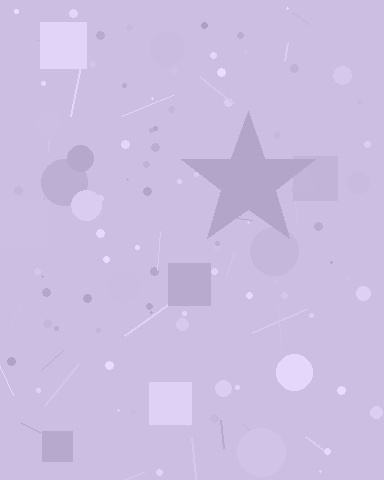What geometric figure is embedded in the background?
A star is embedded in the background.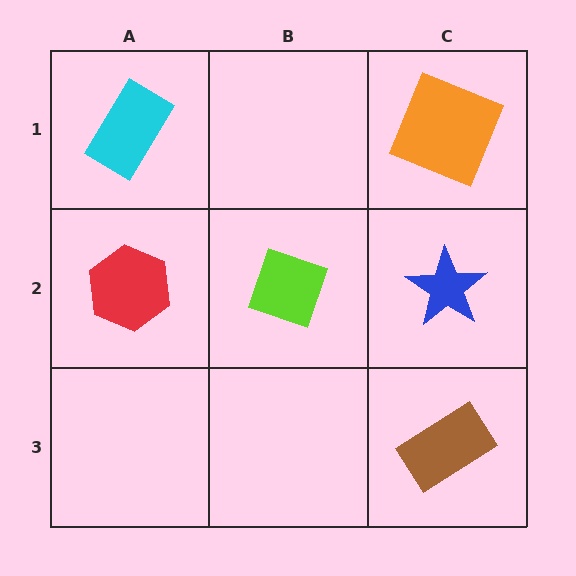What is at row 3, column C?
A brown rectangle.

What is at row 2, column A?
A red hexagon.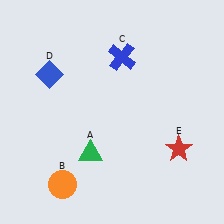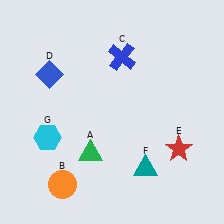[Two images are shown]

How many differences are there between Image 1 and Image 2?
There are 2 differences between the two images.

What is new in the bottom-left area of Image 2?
A cyan hexagon (G) was added in the bottom-left area of Image 2.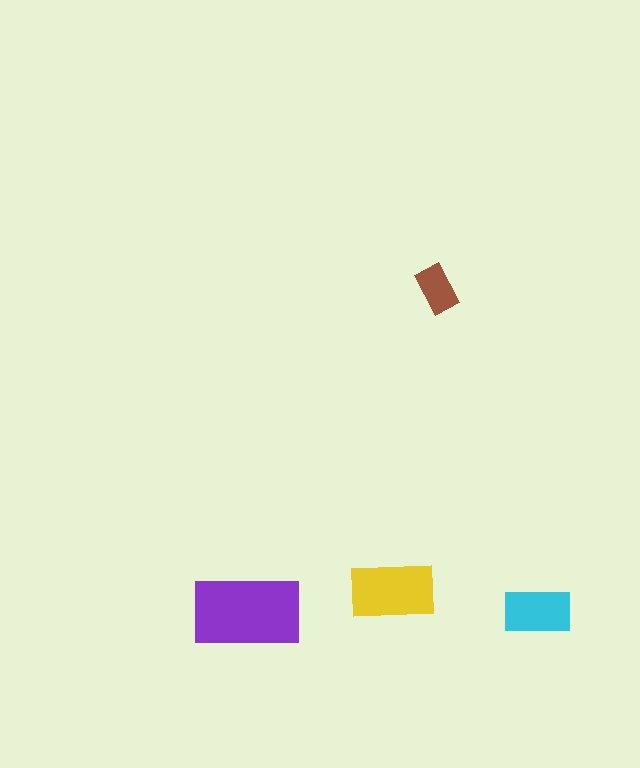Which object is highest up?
The brown rectangle is topmost.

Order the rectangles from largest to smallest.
the purple one, the yellow one, the cyan one, the brown one.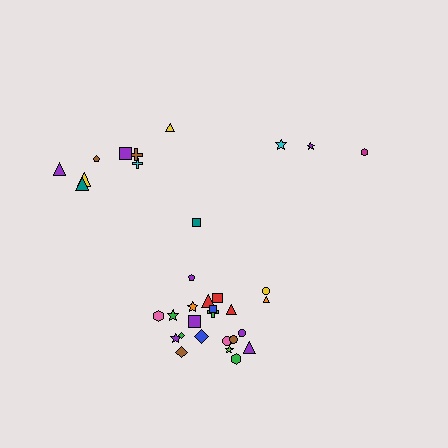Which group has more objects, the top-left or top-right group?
The top-left group.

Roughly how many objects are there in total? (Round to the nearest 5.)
Roughly 35 objects in total.